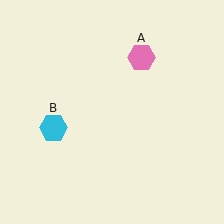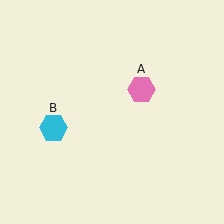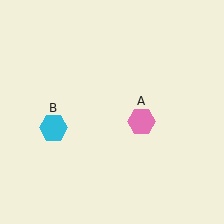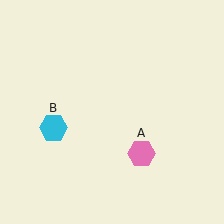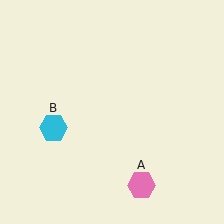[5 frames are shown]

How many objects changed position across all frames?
1 object changed position: pink hexagon (object A).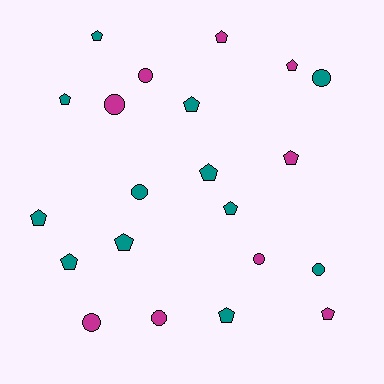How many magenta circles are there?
There are 5 magenta circles.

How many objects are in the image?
There are 21 objects.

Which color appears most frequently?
Teal, with 12 objects.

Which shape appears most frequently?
Pentagon, with 13 objects.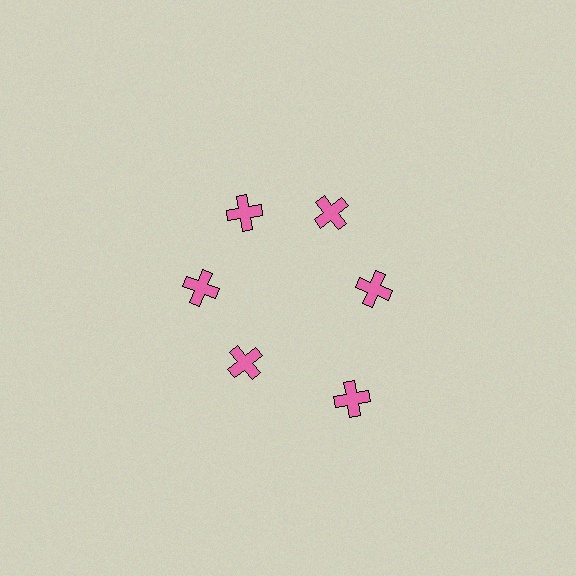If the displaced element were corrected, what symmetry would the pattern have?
It would have 6-fold rotational symmetry — the pattern would map onto itself every 60 degrees.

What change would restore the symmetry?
The symmetry would be restored by moving it inward, back onto the ring so that all 6 crosses sit at equal angles and equal distance from the center.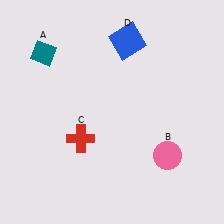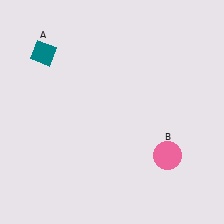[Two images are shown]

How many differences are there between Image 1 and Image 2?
There are 2 differences between the two images.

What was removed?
The blue square (D), the red cross (C) were removed in Image 2.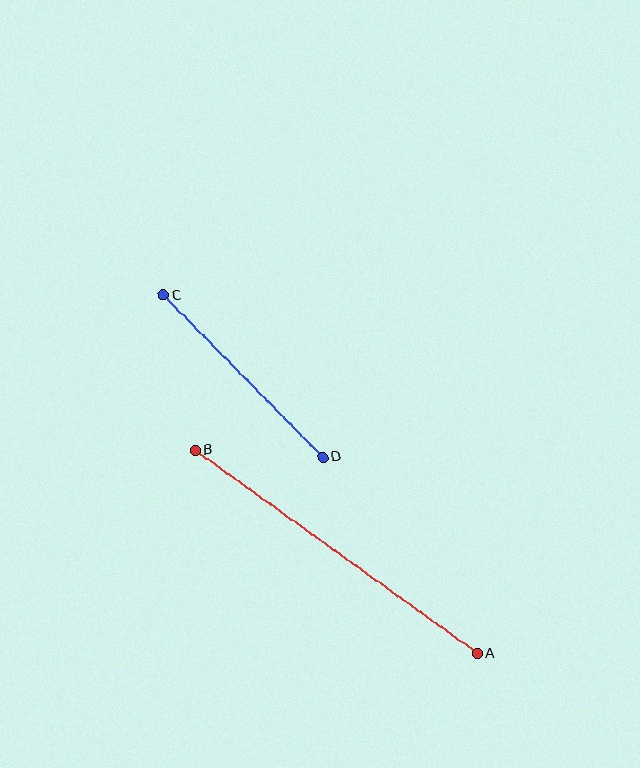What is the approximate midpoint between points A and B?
The midpoint is at approximately (336, 552) pixels.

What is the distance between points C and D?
The distance is approximately 227 pixels.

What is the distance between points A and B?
The distance is approximately 347 pixels.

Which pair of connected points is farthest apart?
Points A and B are farthest apart.